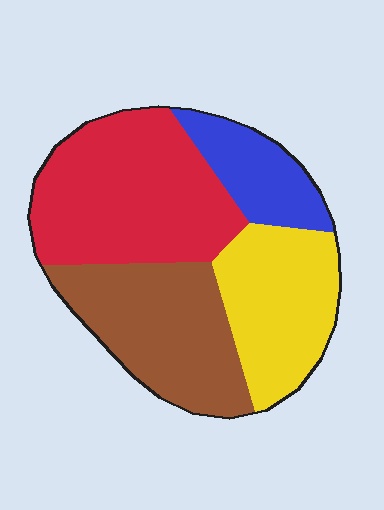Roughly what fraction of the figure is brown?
Brown takes up about one quarter (1/4) of the figure.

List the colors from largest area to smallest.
From largest to smallest: red, brown, yellow, blue.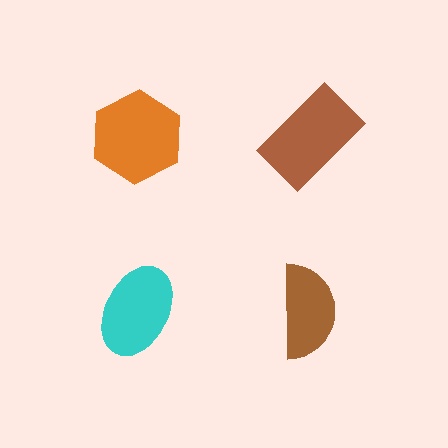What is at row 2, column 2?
A brown semicircle.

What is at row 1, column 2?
A brown rectangle.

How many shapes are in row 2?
2 shapes.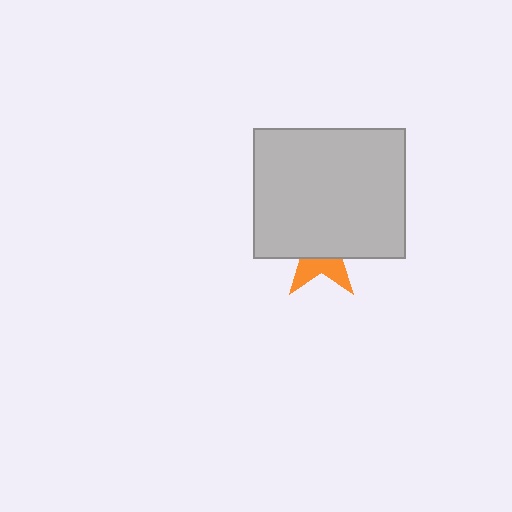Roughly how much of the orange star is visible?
A small part of it is visible (roughly 34%).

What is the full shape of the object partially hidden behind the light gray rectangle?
The partially hidden object is an orange star.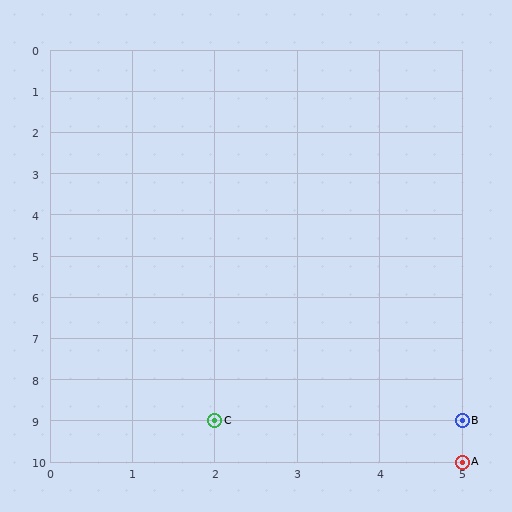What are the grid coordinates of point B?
Point B is at grid coordinates (5, 9).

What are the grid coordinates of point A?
Point A is at grid coordinates (5, 10).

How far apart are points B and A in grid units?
Points B and A are 1 row apart.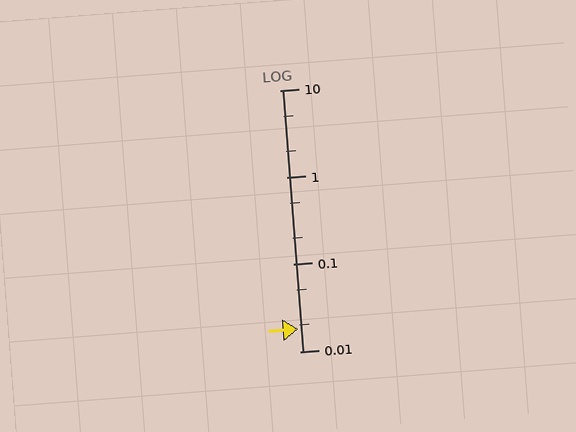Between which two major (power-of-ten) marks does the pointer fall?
The pointer is between 0.01 and 0.1.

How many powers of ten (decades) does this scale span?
The scale spans 3 decades, from 0.01 to 10.